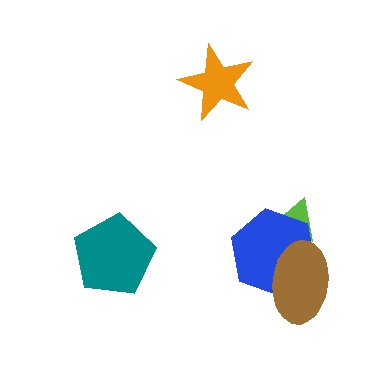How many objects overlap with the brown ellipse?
2 objects overlap with the brown ellipse.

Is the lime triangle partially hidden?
Yes, it is partially covered by another shape.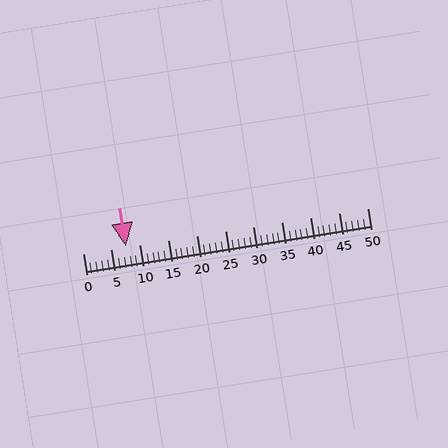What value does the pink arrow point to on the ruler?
The pink arrow points to approximately 8.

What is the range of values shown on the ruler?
The ruler shows values from 0 to 50.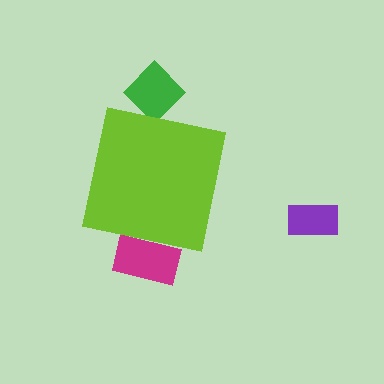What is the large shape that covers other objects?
A lime square.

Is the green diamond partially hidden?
Yes, the green diamond is partially hidden behind the lime square.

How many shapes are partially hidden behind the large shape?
2 shapes are partially hidden.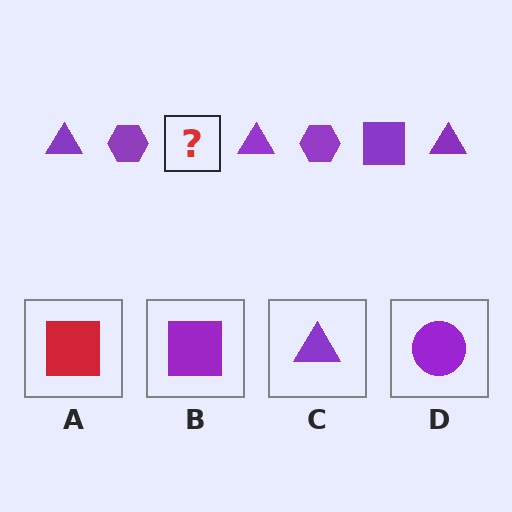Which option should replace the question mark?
Option B.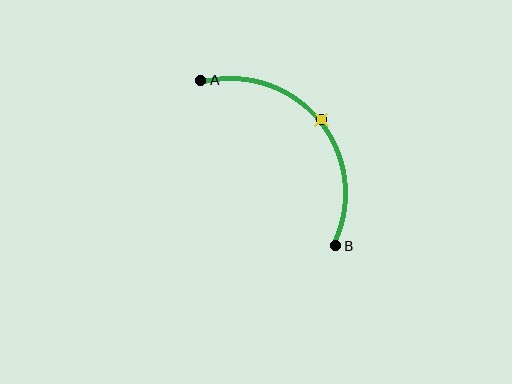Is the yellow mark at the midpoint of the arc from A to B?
Yes. The yellow mark lies on the arc at equal arc-length from both A and B — it is the arc midpoint.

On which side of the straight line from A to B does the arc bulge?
The arc bulges above and to the right of the straight line connecting A and B.